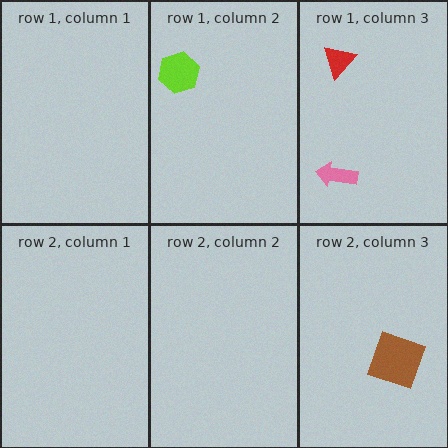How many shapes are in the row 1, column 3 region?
2.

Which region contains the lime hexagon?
The row 1, column 2 region.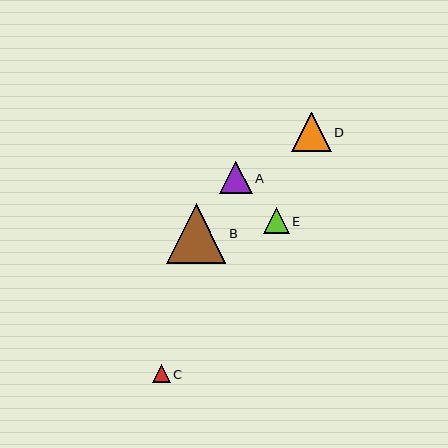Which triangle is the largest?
Triangle B is the largest with a size of approximately 60 pixels.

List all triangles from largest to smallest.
From largest to smallest: B, D, A, E, C.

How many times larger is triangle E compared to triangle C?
Triangle E is approximately 1.5 times the size of triangle C.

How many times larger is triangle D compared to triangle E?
Triangle D is approximately 1.5 times the size of triangle E.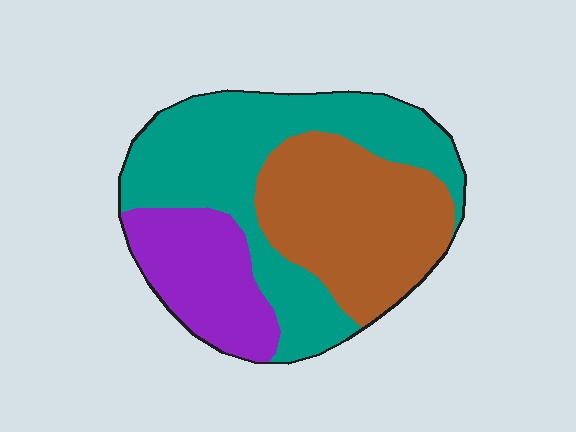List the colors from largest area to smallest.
From largest to smallest: teal, brown, purple.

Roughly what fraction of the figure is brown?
Brown covers around 35% of the figure.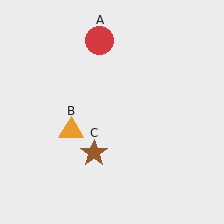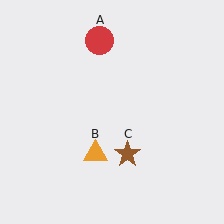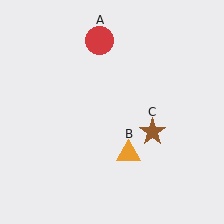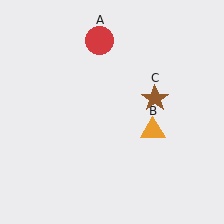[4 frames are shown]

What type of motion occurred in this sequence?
The orange triangle (object B), brown star (object C) rotated counterclockwise around the center of the scene.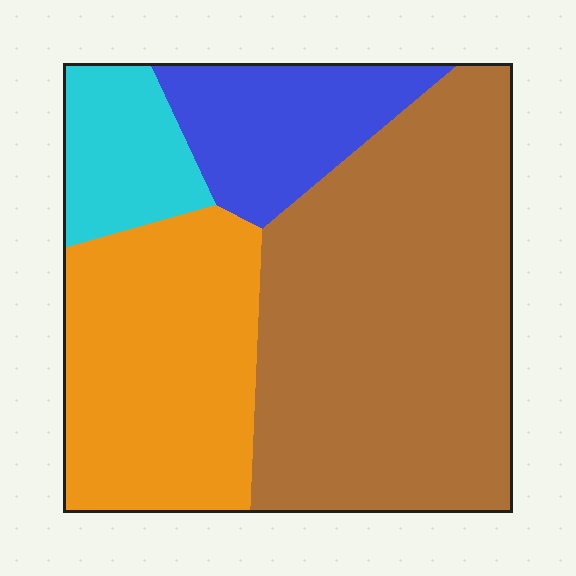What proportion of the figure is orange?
Orange covers 28% of the figure.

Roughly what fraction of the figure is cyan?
Cyan takes up about one tenth (1/10) of the figure.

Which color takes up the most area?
Brown, at roughly 50%.